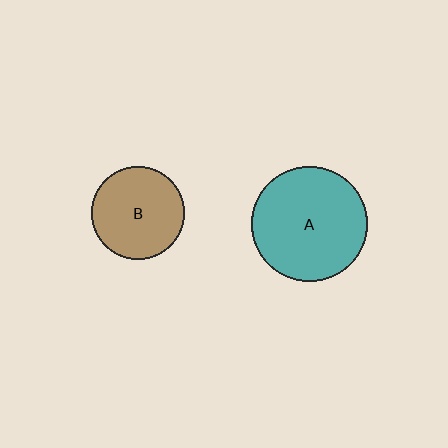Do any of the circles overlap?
No, none of the circles overlap.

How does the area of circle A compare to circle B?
Approximately 1.5 times.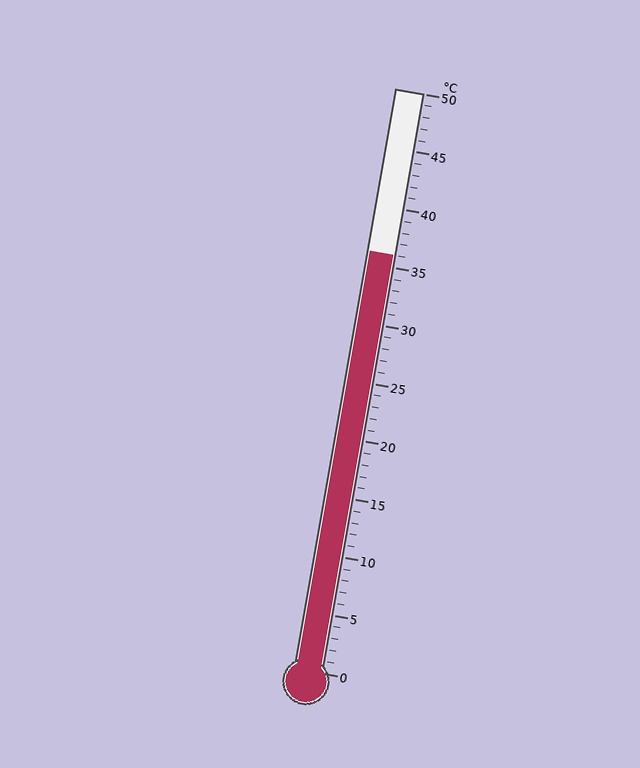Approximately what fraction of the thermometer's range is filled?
The thermometer is filled to approximately 70% of its range.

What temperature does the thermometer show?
The thermometer shows approximately 36°C.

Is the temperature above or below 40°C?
The temperature is below 40°C.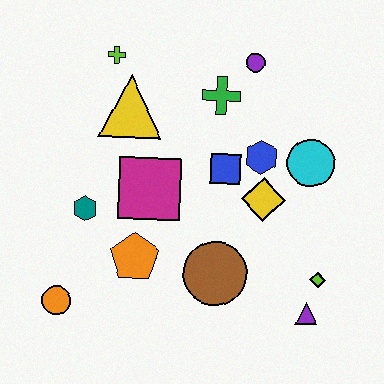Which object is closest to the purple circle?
The green cross is closest to the purple circle.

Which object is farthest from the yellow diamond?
The orange circle is farthest from the yellow diamond.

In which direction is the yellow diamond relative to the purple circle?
The yellow diamond is below the purple circle.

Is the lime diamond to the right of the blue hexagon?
Yes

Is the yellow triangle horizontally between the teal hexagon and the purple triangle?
Yes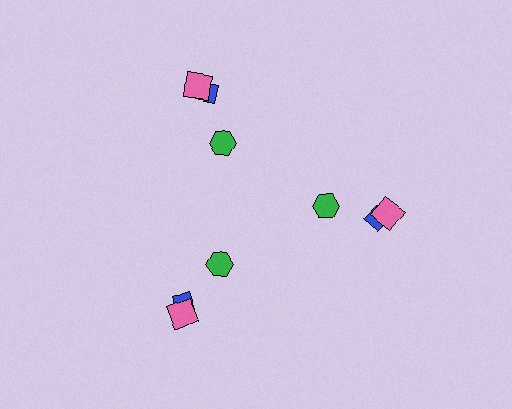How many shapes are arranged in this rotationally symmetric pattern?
There are 9 shapes, arranged in 3 groups of 3.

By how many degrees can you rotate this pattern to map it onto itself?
The pattern maps onto itself every 120 degrees of rotation.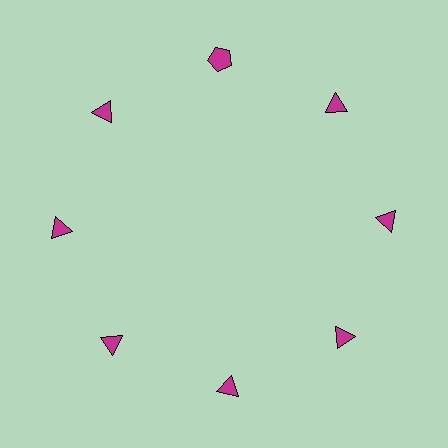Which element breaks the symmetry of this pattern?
The magenta pentagon at roughly the 12 o'clock position breaks the symmetry. All other shapes are magenta triangles.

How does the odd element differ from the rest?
It has a different shape: pentagon instead of triangle.